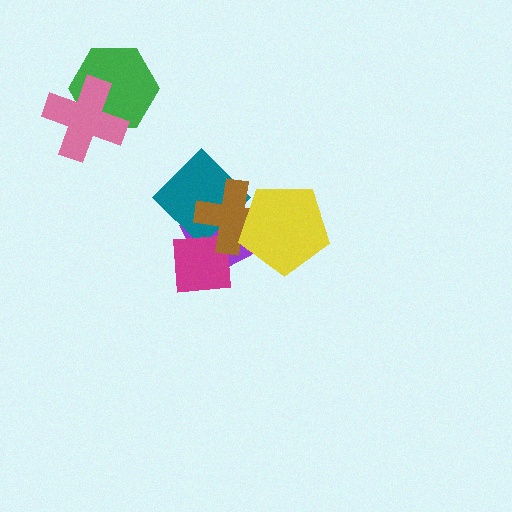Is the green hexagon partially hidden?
Yes, it is partially covered by another shape.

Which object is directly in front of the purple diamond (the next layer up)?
The teal diamond is directly in front of the purple diamond.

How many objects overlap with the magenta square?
3 objects overlap with the magenta square.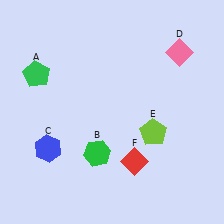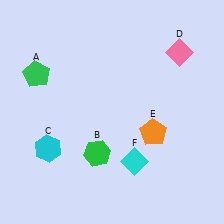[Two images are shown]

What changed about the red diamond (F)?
In Image 1, F is red. In Image 2, it changed to cyan.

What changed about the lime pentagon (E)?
In Image 1, E is lime. In Image 2, it changed to orange.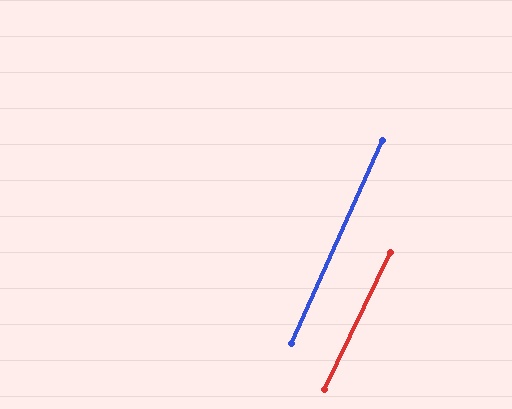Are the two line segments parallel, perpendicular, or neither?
Parallel — their directions differ by only 1.8°.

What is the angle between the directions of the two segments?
Approximately 2 degrees.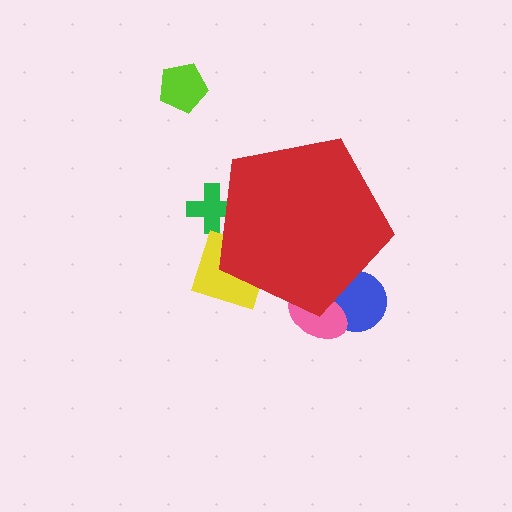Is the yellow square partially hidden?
Yes, the yellow square is partially hidden behind the red pentagon.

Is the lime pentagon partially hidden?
No, the lime pentagon is fully visible.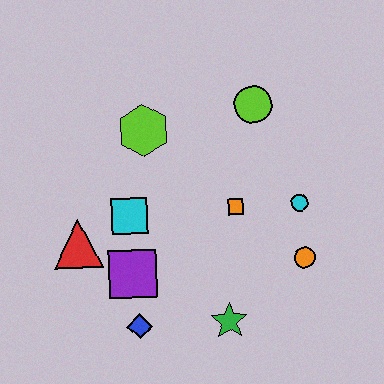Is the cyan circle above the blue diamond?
Yes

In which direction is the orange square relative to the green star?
The orange square is above the green star.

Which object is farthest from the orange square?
The red triangle is farthest from the orange square.